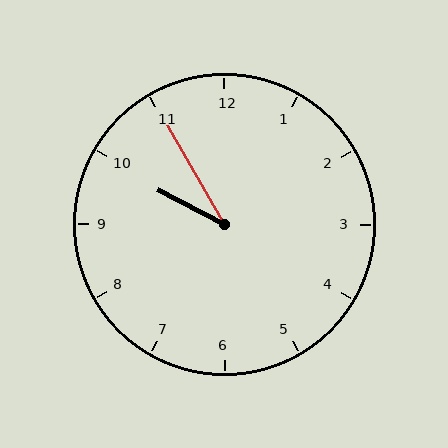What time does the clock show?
9:55.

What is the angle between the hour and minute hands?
Approximately 32 degrees.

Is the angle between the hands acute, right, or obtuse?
It is acute.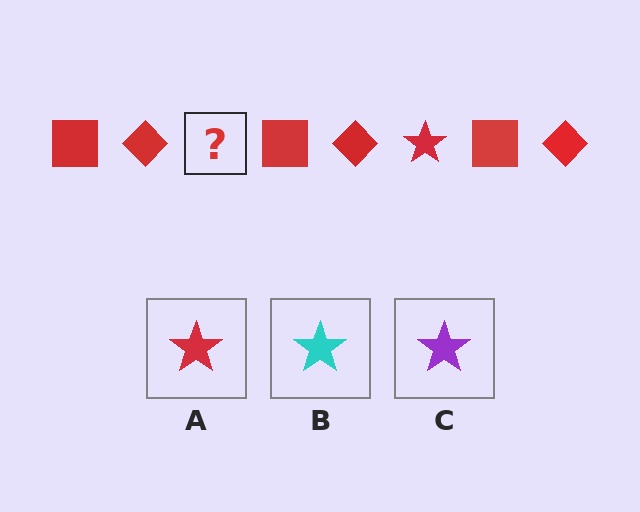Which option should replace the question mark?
Option A.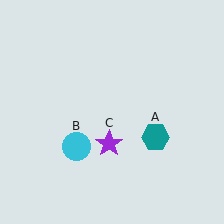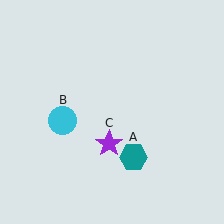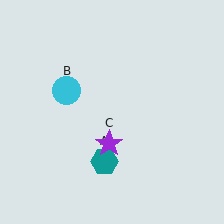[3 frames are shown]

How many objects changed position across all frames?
2 objects changed position: teal hexagon (object A), cyan circle (object B).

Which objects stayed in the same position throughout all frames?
Purple star (object C) remained stationary.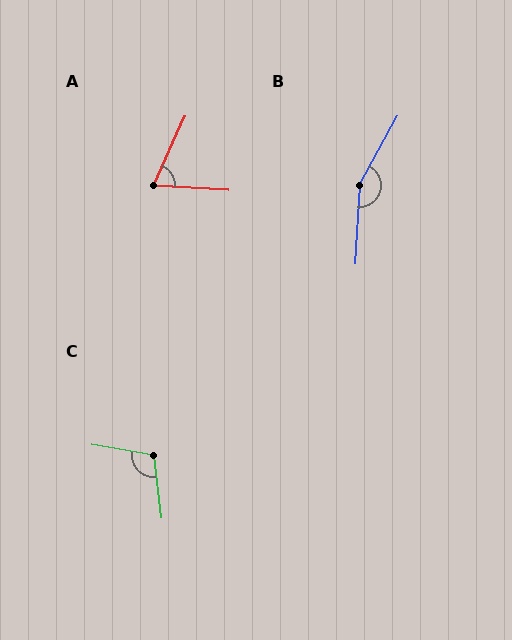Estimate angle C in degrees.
Approximately 106 degrees.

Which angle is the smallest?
A, at approximately 69 degrees.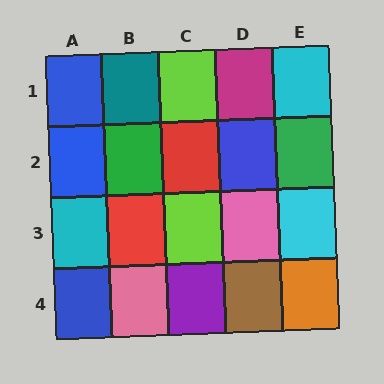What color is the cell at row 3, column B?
Red.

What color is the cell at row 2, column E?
Green.